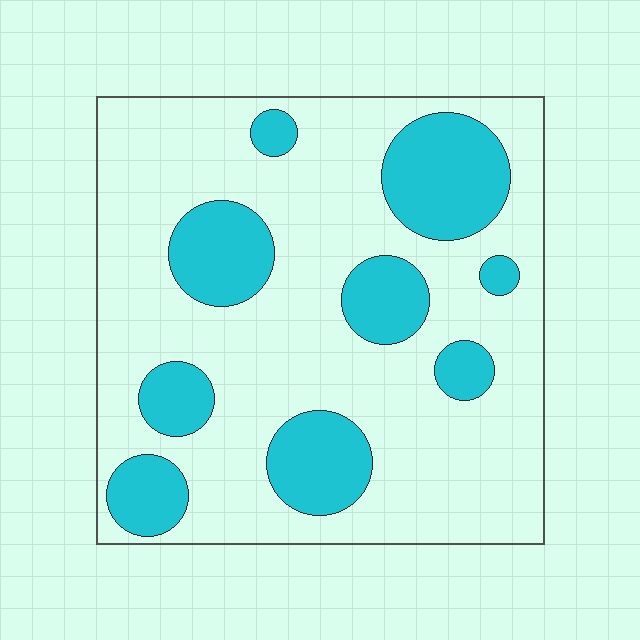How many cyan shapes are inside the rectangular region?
9.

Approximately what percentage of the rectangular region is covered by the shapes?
Approximately 25%.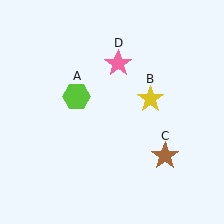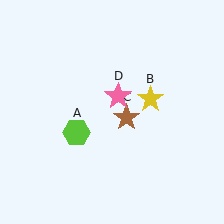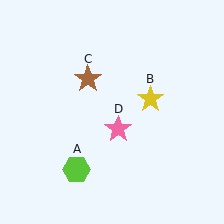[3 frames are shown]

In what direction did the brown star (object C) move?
The brown star (object C) moved up and to the left.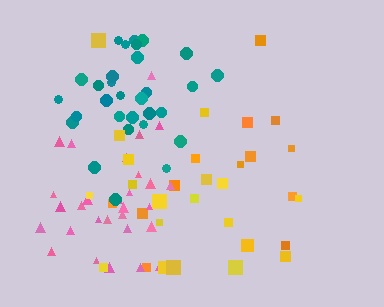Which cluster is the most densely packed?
Teal.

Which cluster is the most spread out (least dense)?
Yellow.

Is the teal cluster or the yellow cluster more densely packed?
Teal.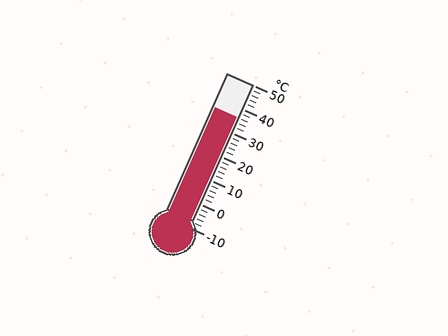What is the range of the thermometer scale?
The thermometer scale ranges from -10°C to 50°C.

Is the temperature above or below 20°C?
The temperature is above 20°C.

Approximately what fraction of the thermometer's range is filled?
The thermometer is filled to approximately 75% of its range.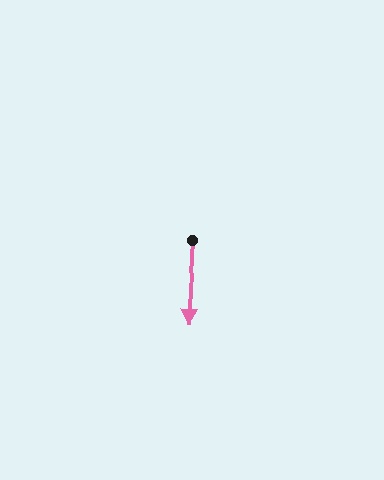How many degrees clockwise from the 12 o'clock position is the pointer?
Approximately 183 degrees.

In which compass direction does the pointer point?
South.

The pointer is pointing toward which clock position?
Roughly 6 o'clock.